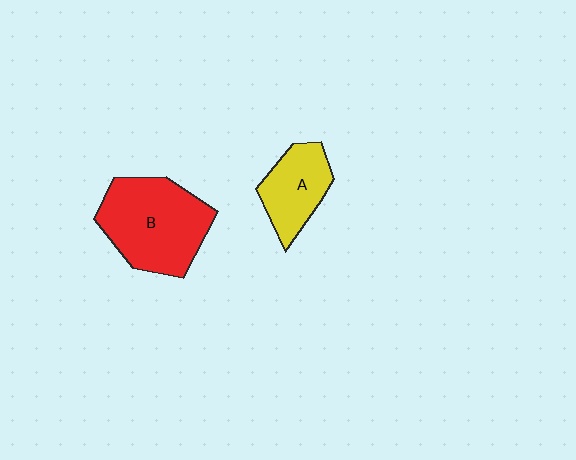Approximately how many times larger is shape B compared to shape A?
Approximately 1.8 times.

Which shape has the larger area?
Shape B (red).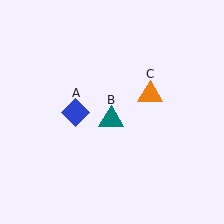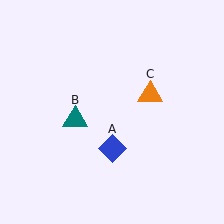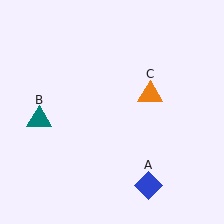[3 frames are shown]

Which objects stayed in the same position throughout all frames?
Orange triangle (object C) remained stationary.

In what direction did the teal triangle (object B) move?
The teal triangle (object B) moved left.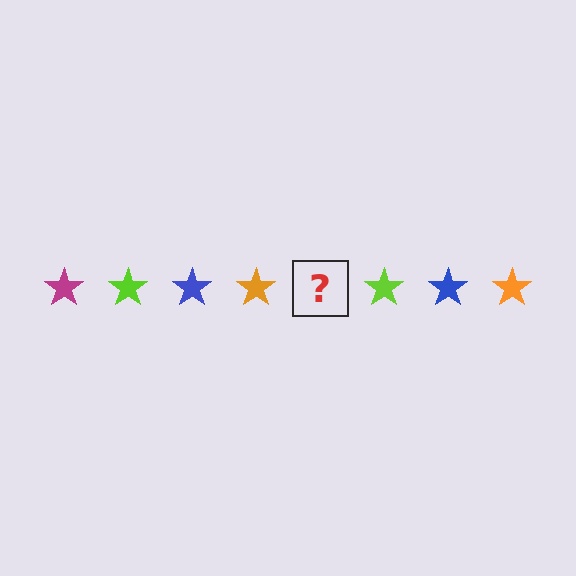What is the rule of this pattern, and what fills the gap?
The rule is that the pattern cycles through magenta, lime, blue, orange stars. The gap should be filled with a magenta star.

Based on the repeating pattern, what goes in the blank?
The blank should be a magenta star.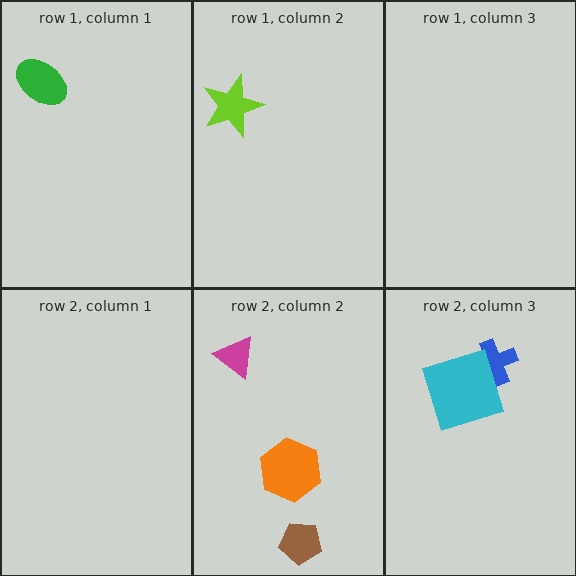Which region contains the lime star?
The row 1, column 2 region.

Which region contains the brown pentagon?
The row 2, column 2 region.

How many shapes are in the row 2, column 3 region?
2.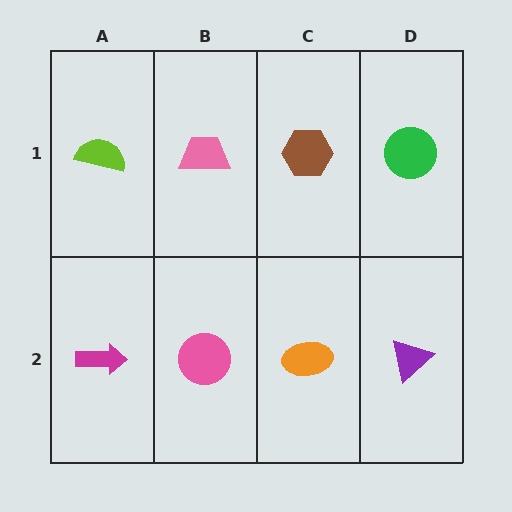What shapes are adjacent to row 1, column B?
A pink circle (row 2, column B), a lime semicircle (row 1, column A), a brown hexagon (row 1, column C).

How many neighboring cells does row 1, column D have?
2.